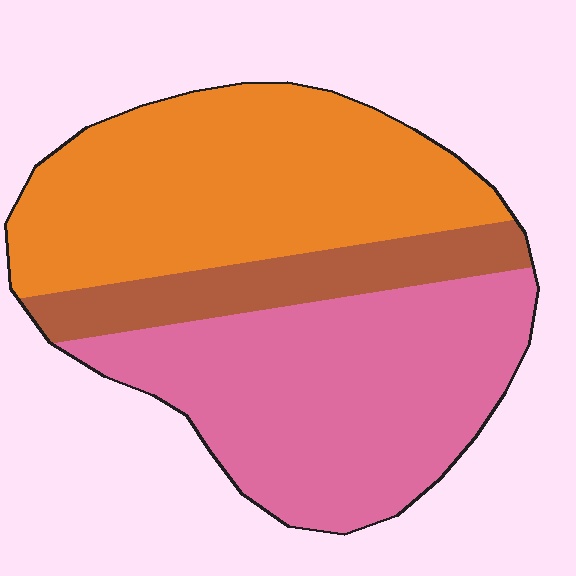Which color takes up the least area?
Brown, at roughly 15%.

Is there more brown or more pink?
Pink.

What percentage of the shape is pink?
Pink covers about 45% of the shape.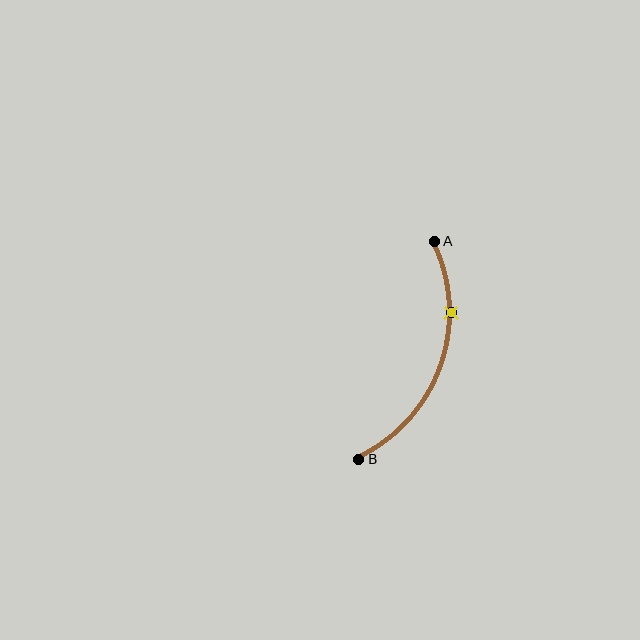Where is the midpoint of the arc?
The arc midpoint is the point on the curve farthest from the straight line joining A and B. It sits to the right of that line.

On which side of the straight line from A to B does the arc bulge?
The arc bulges to the right of the straight line connecting A and B.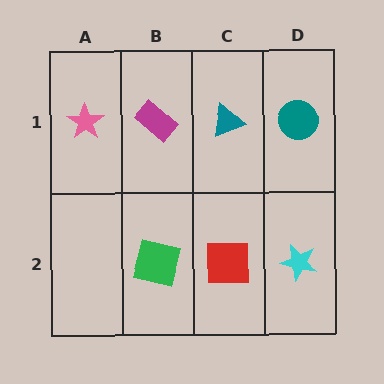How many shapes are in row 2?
3 shapes.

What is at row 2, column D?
A cyan star.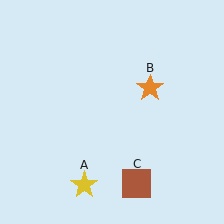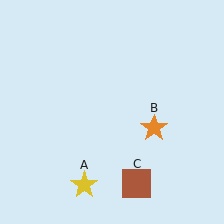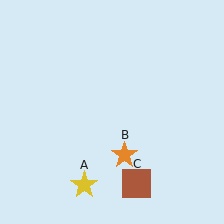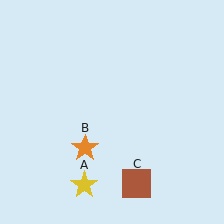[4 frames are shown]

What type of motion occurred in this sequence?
The orange star (object B) rotated clockwise around the center of the scene.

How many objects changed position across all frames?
1 object changed position: orange star (object B).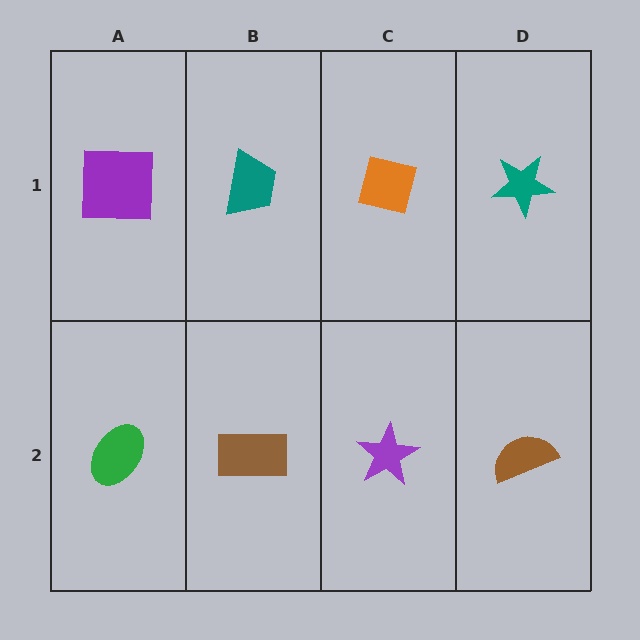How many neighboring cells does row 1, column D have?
2.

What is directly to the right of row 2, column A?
A brown rectangle.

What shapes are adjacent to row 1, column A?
A green ellipse (row 2, column A), a teal trapezoid (row 1, column B).